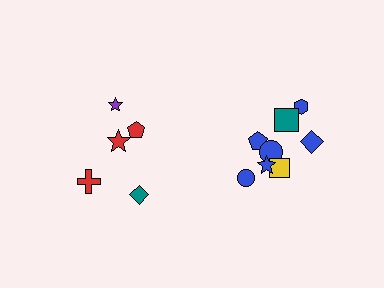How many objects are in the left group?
There are 5 objects.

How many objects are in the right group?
There are 8 objects.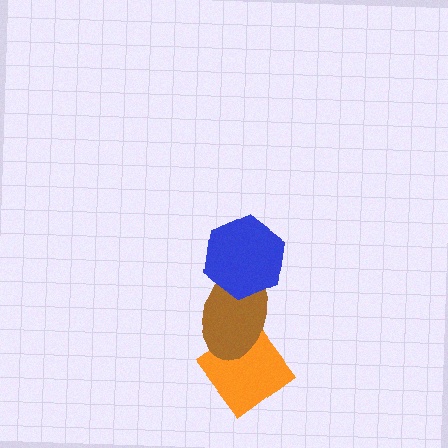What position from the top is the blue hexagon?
The blue hexagon is 1st from the top.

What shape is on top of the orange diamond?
The brown ellipse is on top of the orange diamond.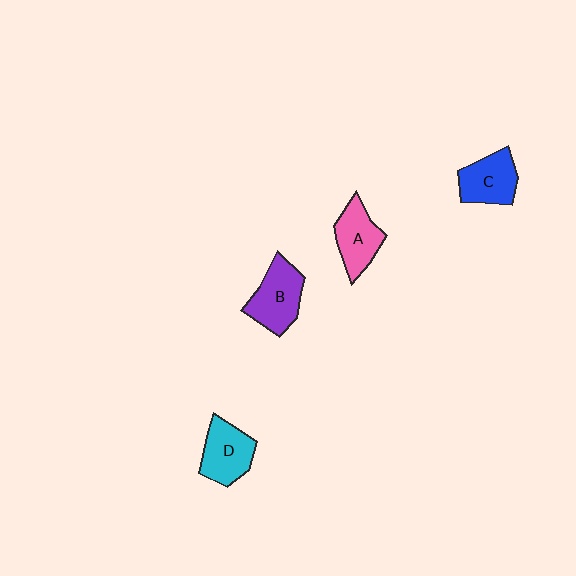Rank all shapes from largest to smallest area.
From largest to smallest: B (purple), D (cyan), A (pink), C (blue).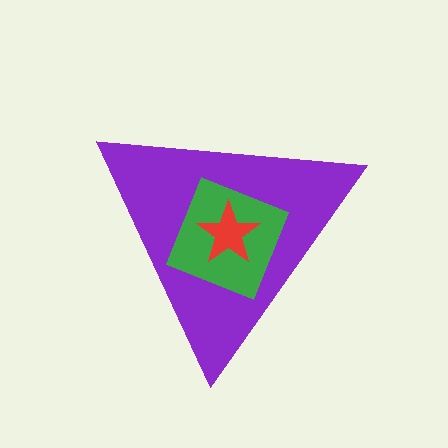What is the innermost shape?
The red star.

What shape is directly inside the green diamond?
The red star.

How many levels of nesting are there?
3.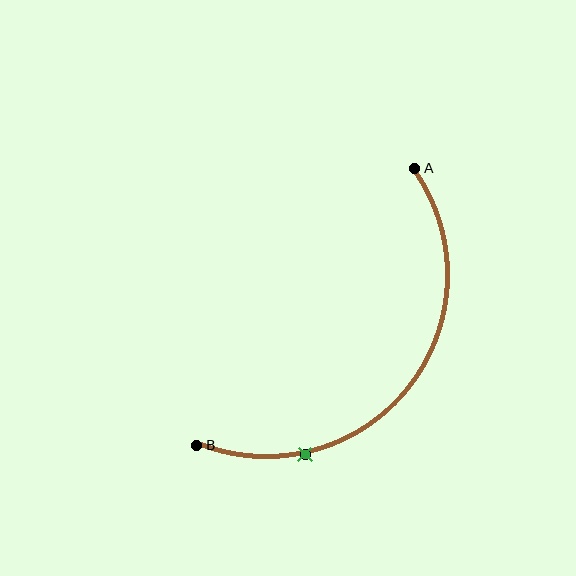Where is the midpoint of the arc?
The arc midpoint is the point on the curve farthest from the straight line joining A and B. It sits below and to the right of that line.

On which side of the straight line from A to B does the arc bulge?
The arc bulges below and to the right of the straight line connecting A and B.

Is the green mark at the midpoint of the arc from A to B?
No. The green mark lies on the arc but is closer to endpoint B. The arc midpoint would be at the point on the curve equidistant along the arc from both A and B.